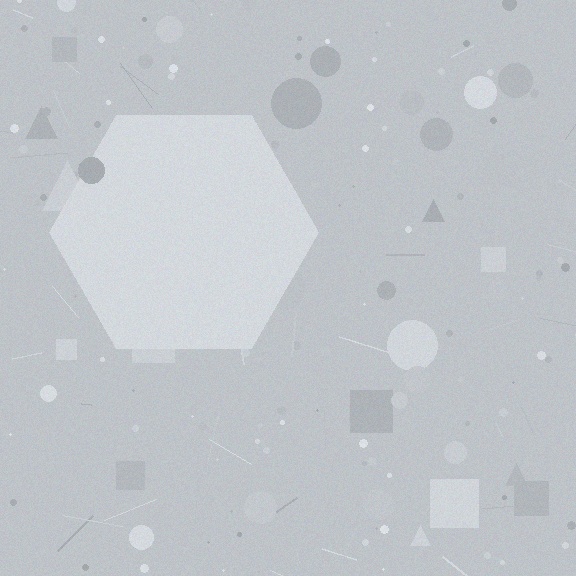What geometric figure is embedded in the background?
A hexagon is embedded in the background.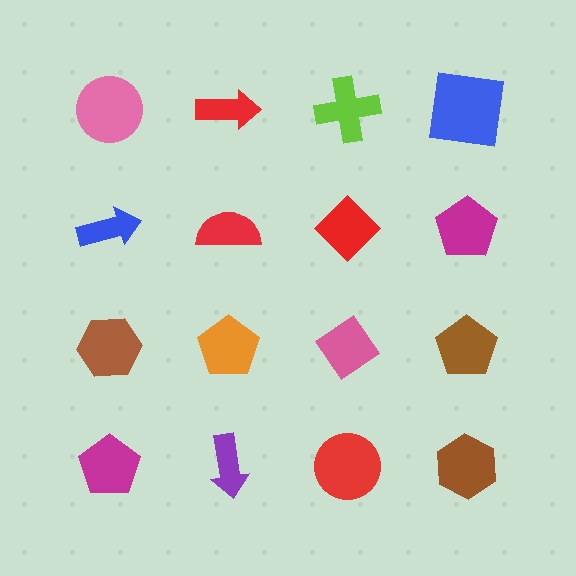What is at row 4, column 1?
A magenta pentagon.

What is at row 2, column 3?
A red diamond.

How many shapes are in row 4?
4 shapes.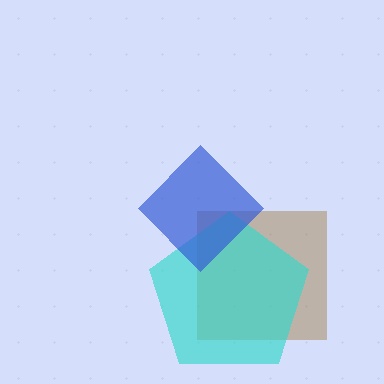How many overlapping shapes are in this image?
There are 3 overlapping shapes in the image.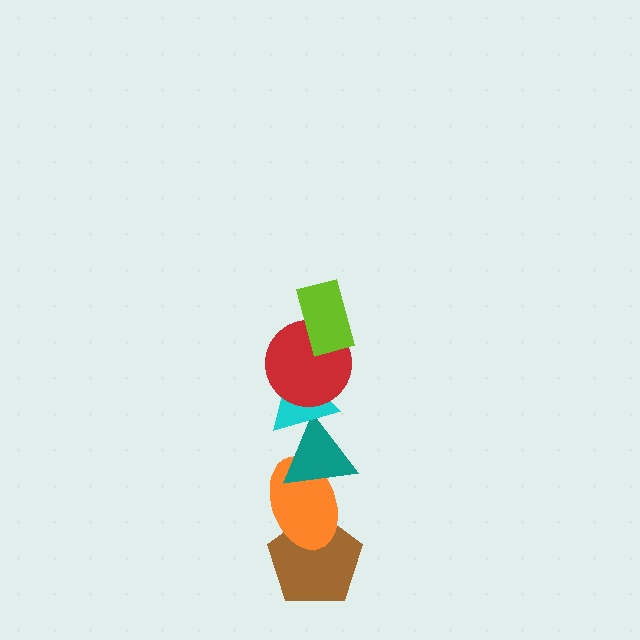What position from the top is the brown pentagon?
The brown pentagon is 6th from the top.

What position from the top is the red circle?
The red circle is 2nd from the top.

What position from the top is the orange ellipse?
The orange ellipse is 5th from the top.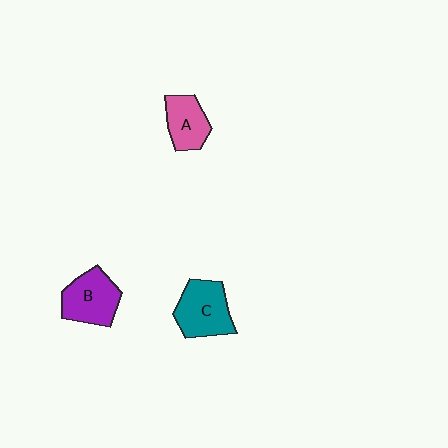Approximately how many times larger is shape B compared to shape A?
Approximately 1.3 times.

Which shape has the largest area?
Shape C (teal).